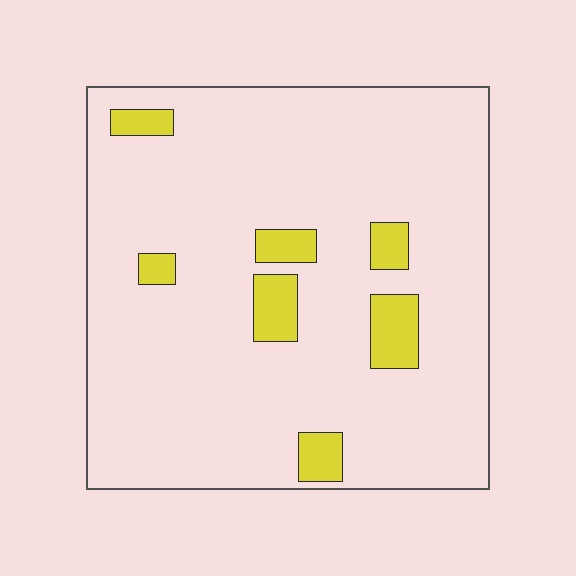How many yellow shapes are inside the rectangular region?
7.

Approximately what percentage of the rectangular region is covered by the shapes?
Approximately 10%.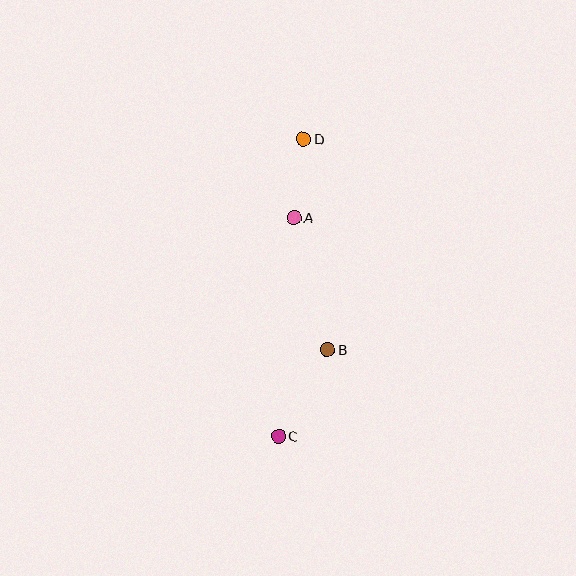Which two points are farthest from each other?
Points C and D are farthest from each other.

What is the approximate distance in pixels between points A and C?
The distance between A and C is approximately 219 pixels.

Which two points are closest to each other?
Points A and D are closest to each other.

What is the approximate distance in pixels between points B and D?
The distance between B and D is approximately 212 pixels.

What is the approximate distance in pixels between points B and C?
The distance between B and C is approximately 99 pixels.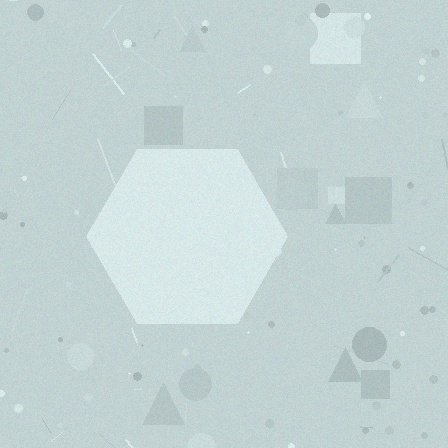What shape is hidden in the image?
A hexagon is hidden in the image.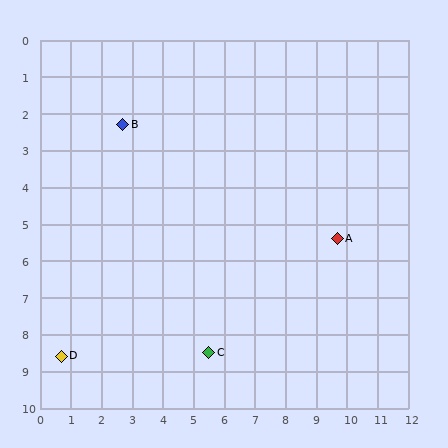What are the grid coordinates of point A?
Point A is at approximately (9.7, 5.4).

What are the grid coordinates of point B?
Point B is at approximately (2.7, 2.3).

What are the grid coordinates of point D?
Point D is at approximately (0.7, 8.6).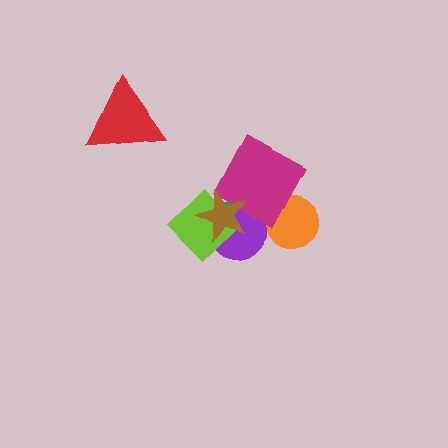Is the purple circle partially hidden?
Yes, it is partially covered by another shape.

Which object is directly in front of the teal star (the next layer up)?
The purple circle is directly in front of the teal star.